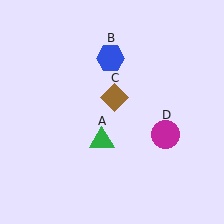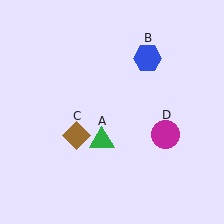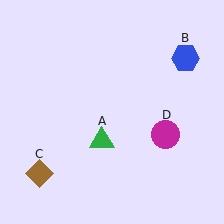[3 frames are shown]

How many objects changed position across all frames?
2 objects changed position: blue hexagon (object B), brown diamond (object C).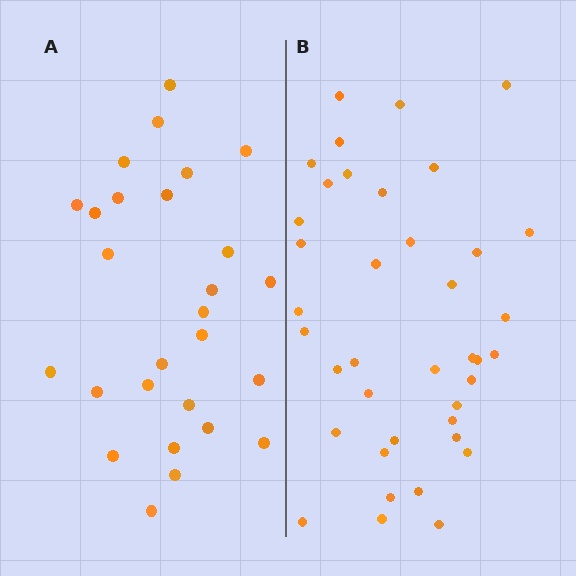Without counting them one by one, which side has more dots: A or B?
Region B (the right region) has more dots.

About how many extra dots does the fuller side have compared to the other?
Region B has roughly 12 or so more dots than region A.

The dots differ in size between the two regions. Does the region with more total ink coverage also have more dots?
No. Region A has more total ink coverage because its dots are larger, but region B actually contains more individual dots. Total area can be misleading — the number of items is what matters here.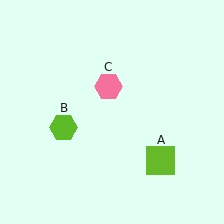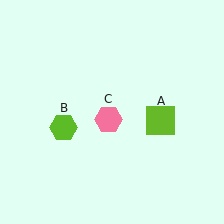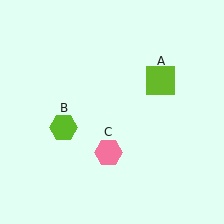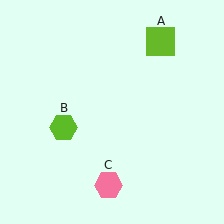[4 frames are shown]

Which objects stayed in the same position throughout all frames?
Lime hexagon (object B) remained stationary.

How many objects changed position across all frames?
2 objects changed position: lime square (object A), pink hexagon (object C).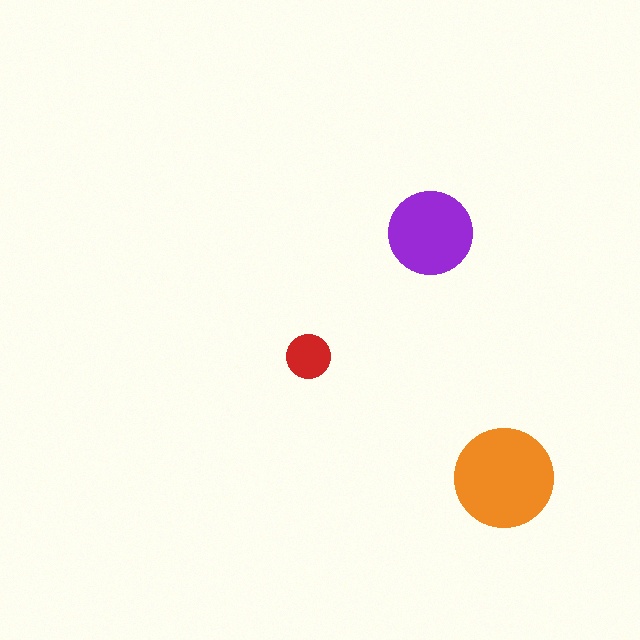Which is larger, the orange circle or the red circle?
The orange one.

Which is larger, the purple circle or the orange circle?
The orange one.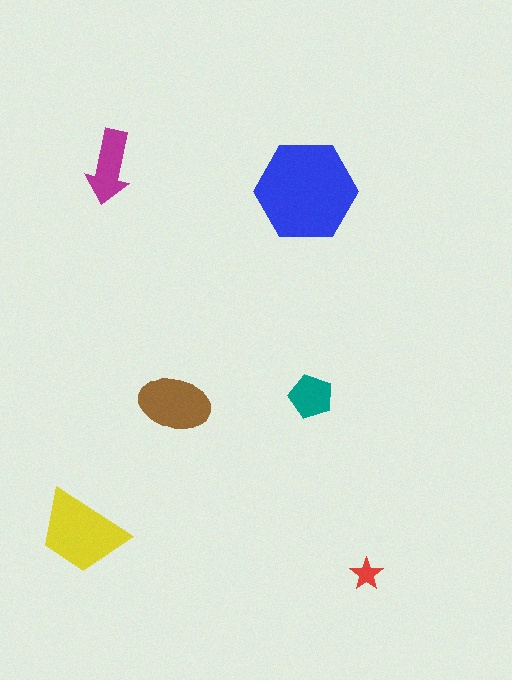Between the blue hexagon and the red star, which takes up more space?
The blue hexagon.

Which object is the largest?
The blue hexagon.